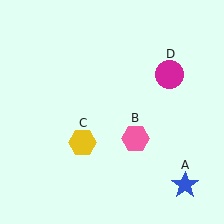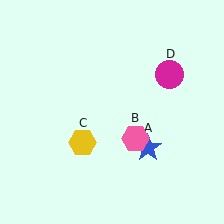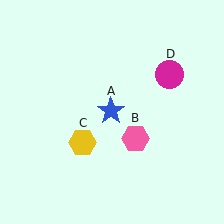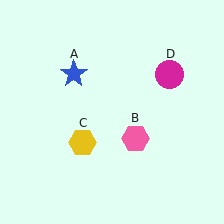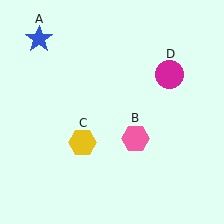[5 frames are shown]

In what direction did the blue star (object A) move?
The blue star (object A) moved up and to the left.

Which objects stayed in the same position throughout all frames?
Pink hexagon (object B) and yellow hexagon (object C) and magenta circle (object D) remained stationary.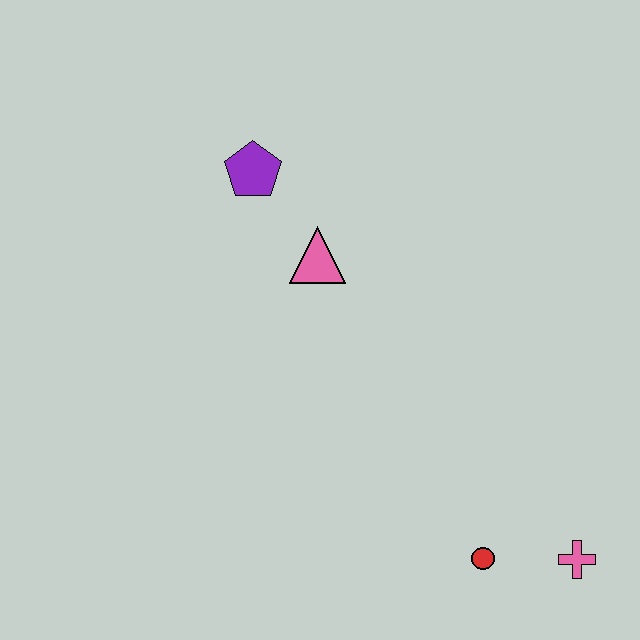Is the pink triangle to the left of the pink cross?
Yes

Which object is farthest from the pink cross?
The purple pentagon is farthest from the pink cross.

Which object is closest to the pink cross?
The red circle is closest to the pink cross.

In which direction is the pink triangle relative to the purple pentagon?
The pink triangle is below the purple pentagon.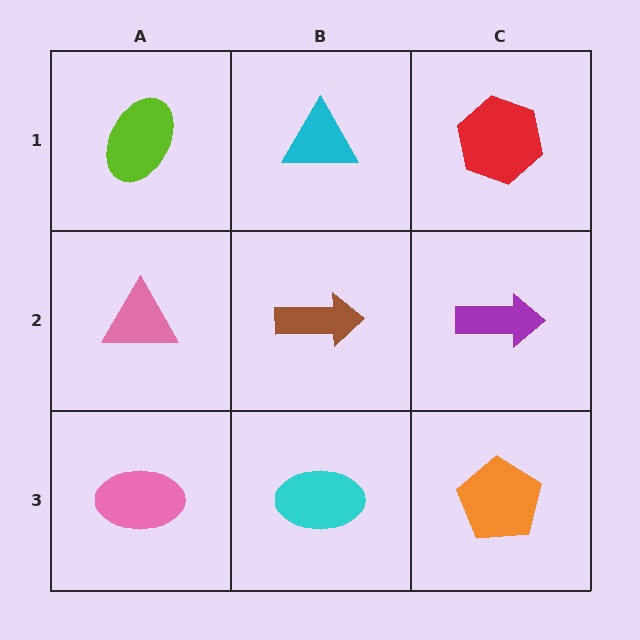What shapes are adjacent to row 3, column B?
A brown arrow (row 2, column B), a pink ellipse (row 3, column A), an orange pentagon (row 3, column C).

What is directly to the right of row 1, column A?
A cyan triangle.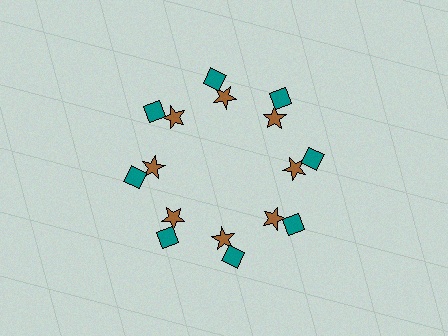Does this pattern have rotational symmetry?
Yes, this pattern has 8-fold rotational symmetry. It looks the same after rotating 45 degrees around the center.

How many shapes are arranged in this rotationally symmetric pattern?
There are 16 shapes, arranged in 8 groups of 2.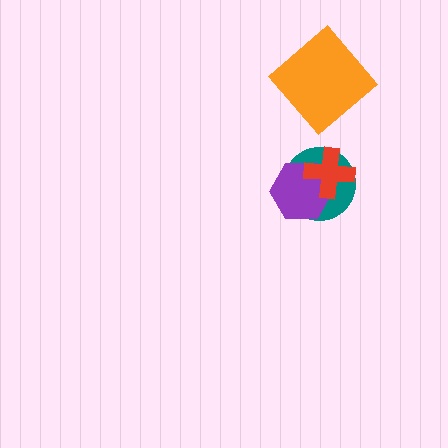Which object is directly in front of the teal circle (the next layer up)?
The purple hexagon is directly in front of the teal circle.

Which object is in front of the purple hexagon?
The red cross is in front of the purple hexagon.